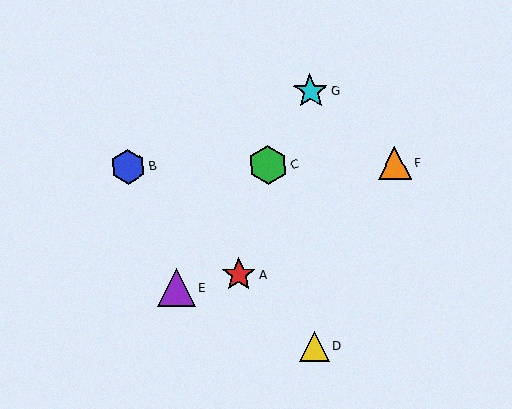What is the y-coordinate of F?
Object F is at y≈163.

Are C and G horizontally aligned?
No, C is at y≈165 and G is at y≈92.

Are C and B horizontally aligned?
Yes, both are at y≈165.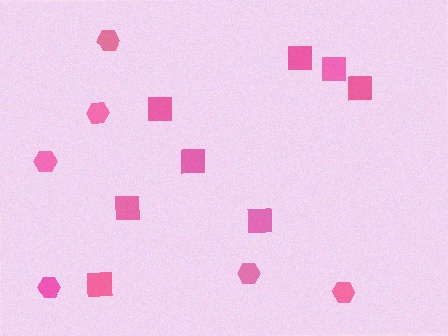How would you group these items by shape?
There are 2 groups: one group of squares (8) and one group of hexagons (6).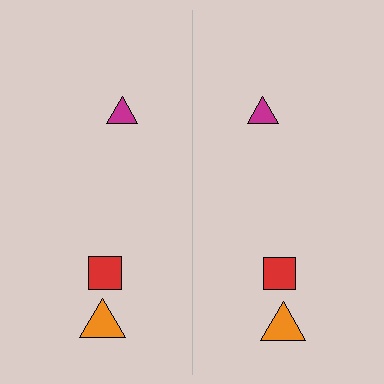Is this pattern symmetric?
Yes, this pattern has bilateral (reflection) symmetry.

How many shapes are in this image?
There are 6 shapes in this image.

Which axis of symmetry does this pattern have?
The pattern has a vertical axis of symmetry running through the center of the image.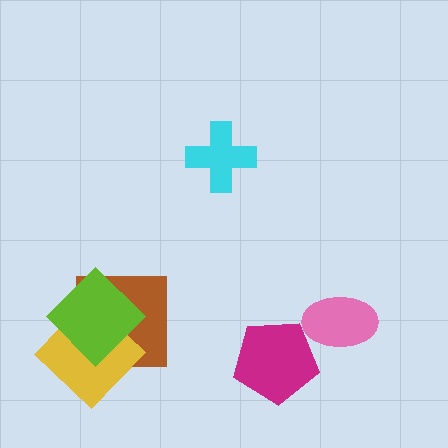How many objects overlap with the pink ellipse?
0 objects overlap with the pink ellipse.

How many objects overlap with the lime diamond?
2 objects overlap with the lime diamond.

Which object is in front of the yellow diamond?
The lime diamond is in front of the yellow diamond.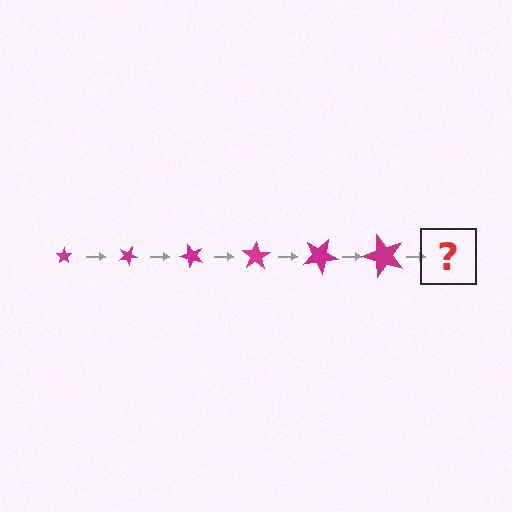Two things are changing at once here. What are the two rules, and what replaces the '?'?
The two rules are that the star grows larger each step and it rotates 25 degrees each step. The '?' should be a star, larger than the previous one and rotated 150 degrees from the start.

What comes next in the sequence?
The next element should be a star, larger than the previous one and rotated 150 degrees from the start.